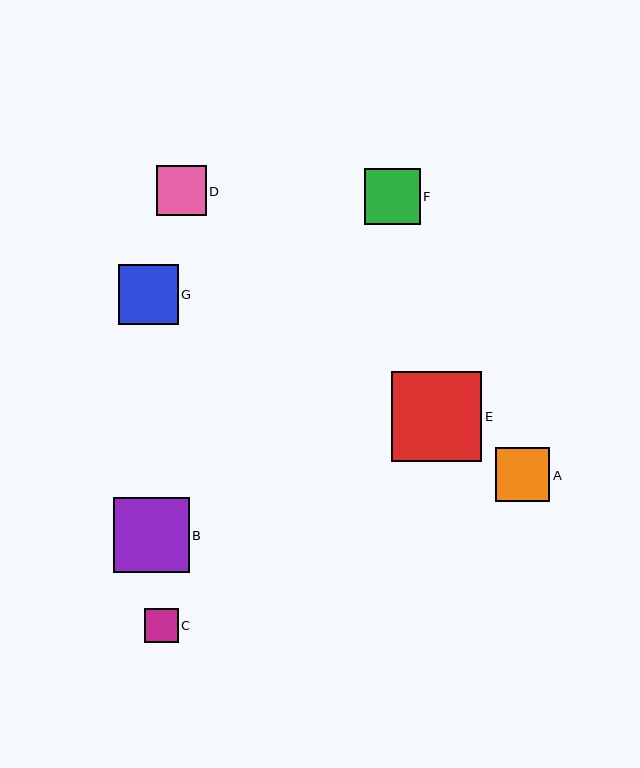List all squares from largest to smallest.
From largest to smallest: E, B, G, F, A, D, C.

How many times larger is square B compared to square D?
Square B is approximately 1.5 times the size of square D.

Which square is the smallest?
Square C is the smallest with a size of approximately 34 pixels.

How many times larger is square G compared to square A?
Square G is approximately 1.1 times the size of square A.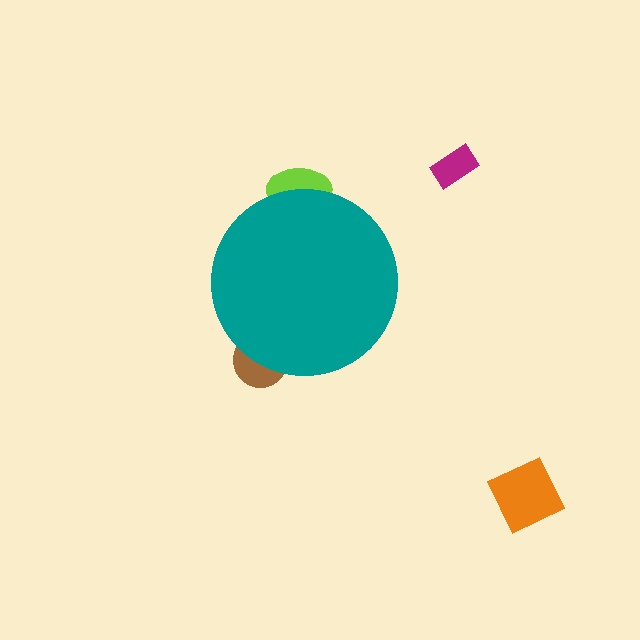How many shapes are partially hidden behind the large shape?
2 shapes are partially hidden.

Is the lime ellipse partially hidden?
Yes, the lime ellipse is partially hidden behind the teal circle.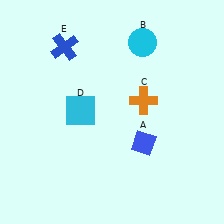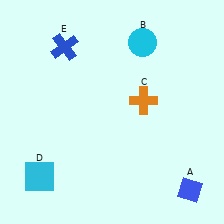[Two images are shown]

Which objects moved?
The objects that moved are: the blue diamond (A), the cyan square (D).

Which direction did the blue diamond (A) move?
The blue diamond (A) moved down.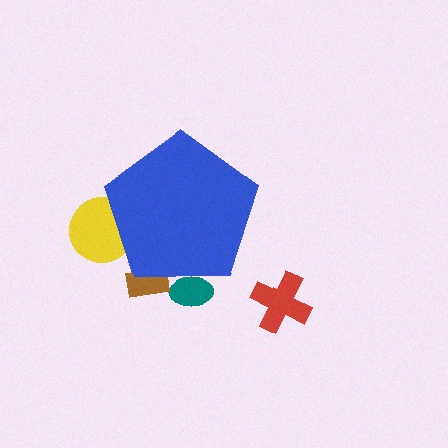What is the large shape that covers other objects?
A blue pentagon.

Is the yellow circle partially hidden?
Yes, the yellow circle is partially hidden behind the blue pentagon.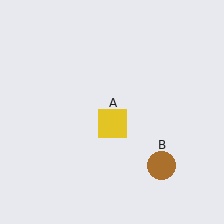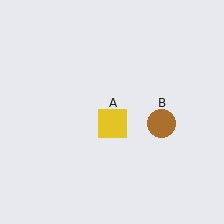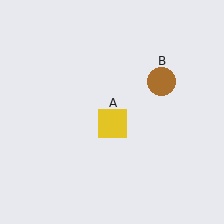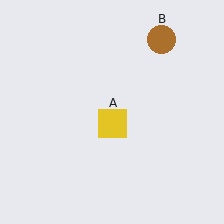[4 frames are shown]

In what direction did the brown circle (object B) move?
The brown circle (object B) moved up.